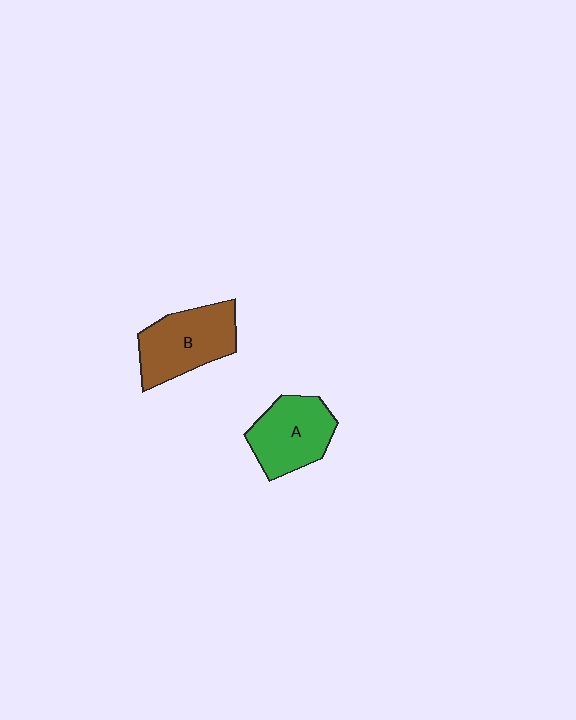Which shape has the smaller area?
Shape A (green).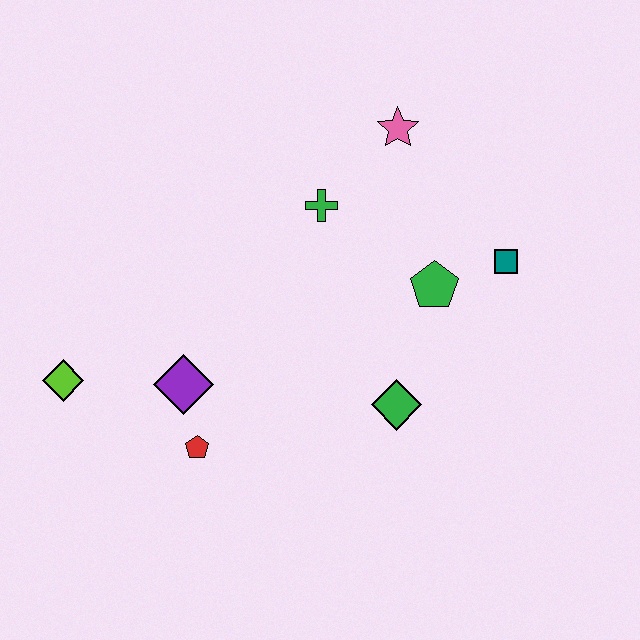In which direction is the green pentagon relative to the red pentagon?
The green pentagon is to the right of the red pentagon.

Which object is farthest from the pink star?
The lime diamond is farthest from the pink star.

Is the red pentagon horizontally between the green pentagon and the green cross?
No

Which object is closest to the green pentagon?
The teal square is closest to the green pentagon.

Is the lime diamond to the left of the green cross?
Yes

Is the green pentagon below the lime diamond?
No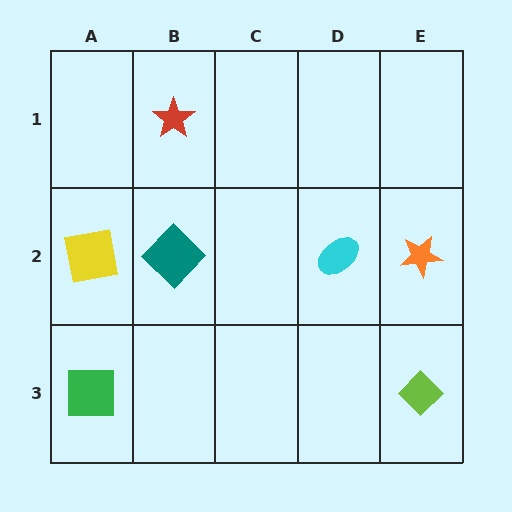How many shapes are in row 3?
2 shapes.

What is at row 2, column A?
A yellow square.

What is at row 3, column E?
A lime diamond.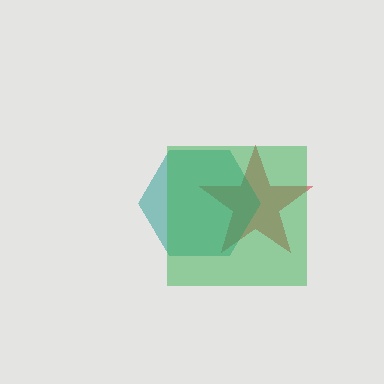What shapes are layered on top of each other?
The layered shapes are: a red star, a teal hexagon, a green square.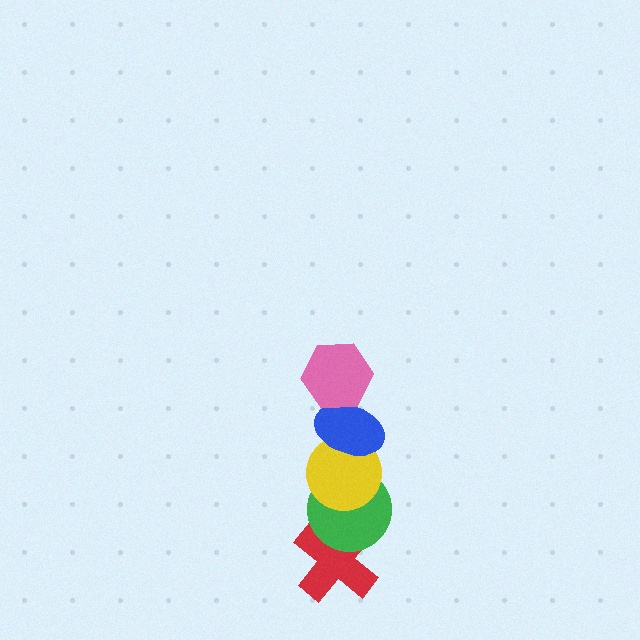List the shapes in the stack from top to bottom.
From top to bottom: the pink hexagon, the blue ellipse, the yellow circle, the green circle, the red cross.